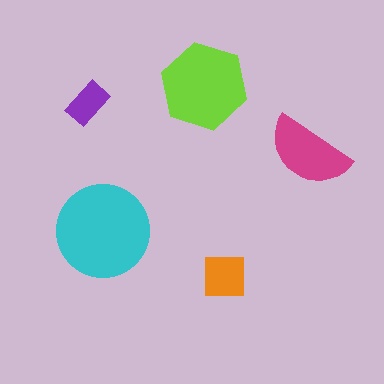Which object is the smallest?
The purple rectangle.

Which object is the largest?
The cyan circle.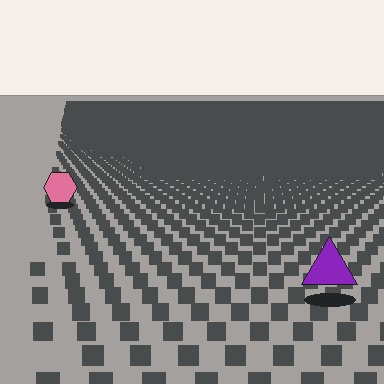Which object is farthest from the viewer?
The pink hexagon is farthest from the viewer. It appears smaller and the ground texture around it is denser.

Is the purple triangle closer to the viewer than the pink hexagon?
Yes. The purple triangle is closer — you can tell from the texture gradient: the ground texture is coarser near it.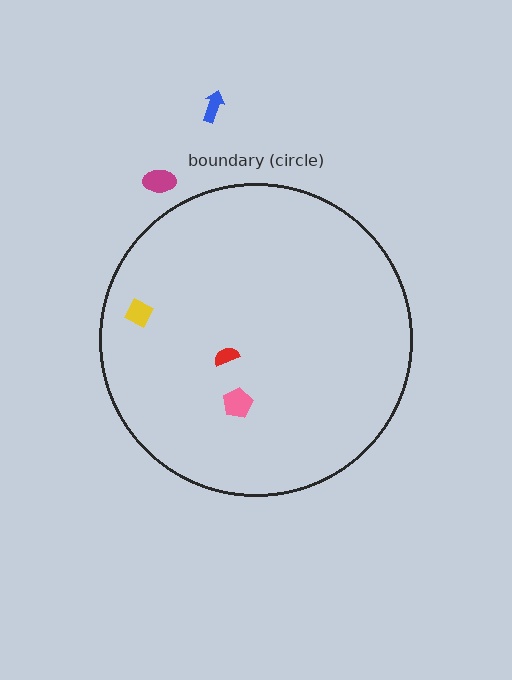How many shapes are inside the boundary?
3 inside, 2 outside.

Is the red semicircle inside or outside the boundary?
Inside.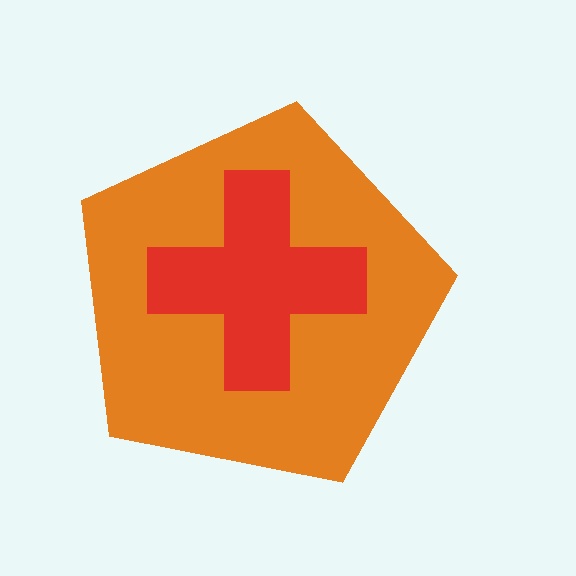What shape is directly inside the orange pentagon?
The red cross.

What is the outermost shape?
The orange pentagon.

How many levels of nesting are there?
2.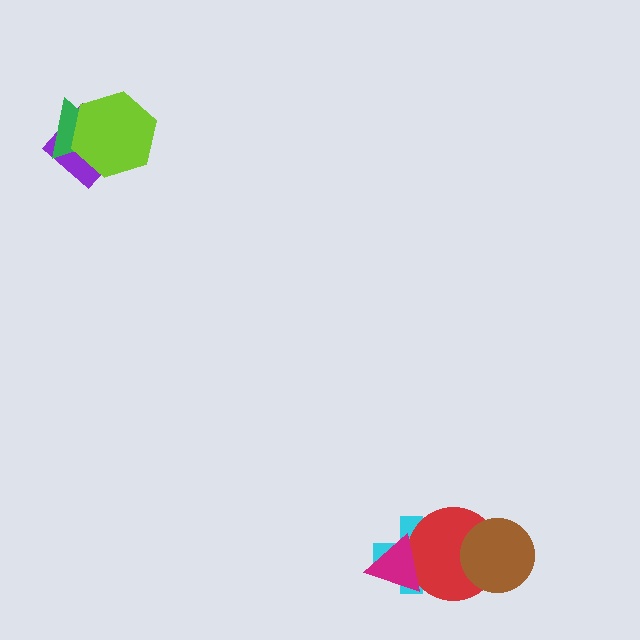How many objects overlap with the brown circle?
1 object overlaps with the brown circle.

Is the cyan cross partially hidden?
Yes, it is partially covered by another shape.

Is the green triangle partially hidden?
Yes, it is partially covered by another shape.